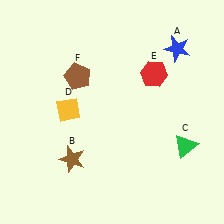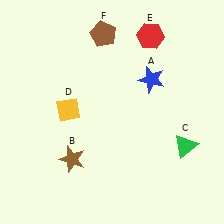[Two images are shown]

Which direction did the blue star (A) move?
The blue star (A) moved down.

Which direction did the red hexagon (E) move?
The red hexagon (E) moved up.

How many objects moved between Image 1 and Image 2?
3 objects moved between the two images.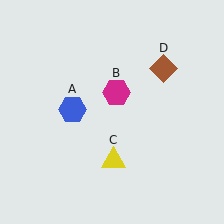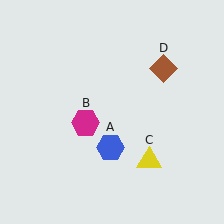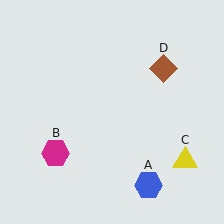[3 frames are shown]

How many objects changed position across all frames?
3 objects changed position: blue hexagon (object A), magenta hexagon (object B), yellow triangle (object C).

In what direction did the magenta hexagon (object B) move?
The magenta hexagon (object B) moved down and to the left.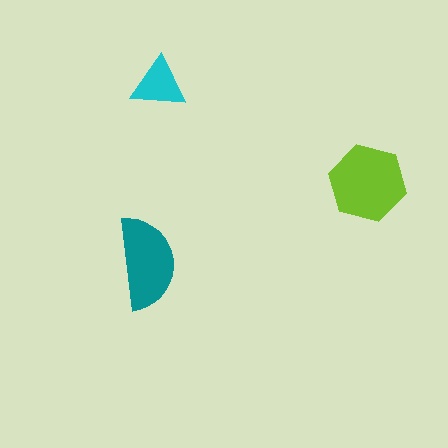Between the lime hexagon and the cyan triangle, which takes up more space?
The lime hexagon.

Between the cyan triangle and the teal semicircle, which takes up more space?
The teal semicircle.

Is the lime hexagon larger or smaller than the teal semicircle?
Larger.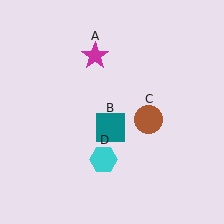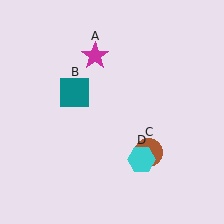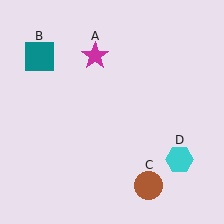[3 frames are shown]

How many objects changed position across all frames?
3 objects changed position: teal square (object B), brown circle (object C), cyan hexagon (object D).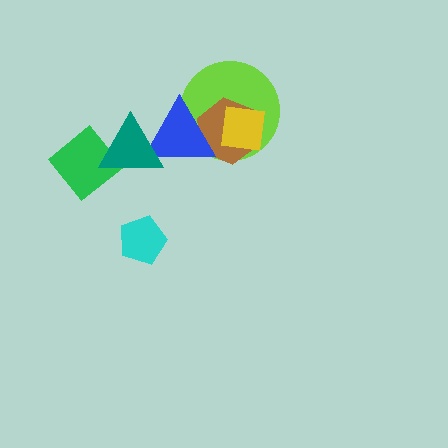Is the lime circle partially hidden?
Yes, it is partially covered by another shape.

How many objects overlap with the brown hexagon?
3 objects overlap with the brown hexagon.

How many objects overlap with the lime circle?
3 objects overlap with the lime circle.